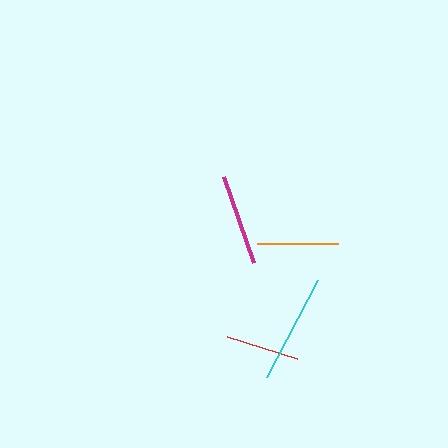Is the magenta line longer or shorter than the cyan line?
The cyan line is longer than the magenta line.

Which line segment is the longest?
The cyan line is the longest at approximately 110 pixels.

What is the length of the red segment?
The red segment is approximately 73 pixels long.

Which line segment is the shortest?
The red line is the shortest at approximately 73 pixels.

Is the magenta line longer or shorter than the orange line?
The magenta line is longer than the orange line.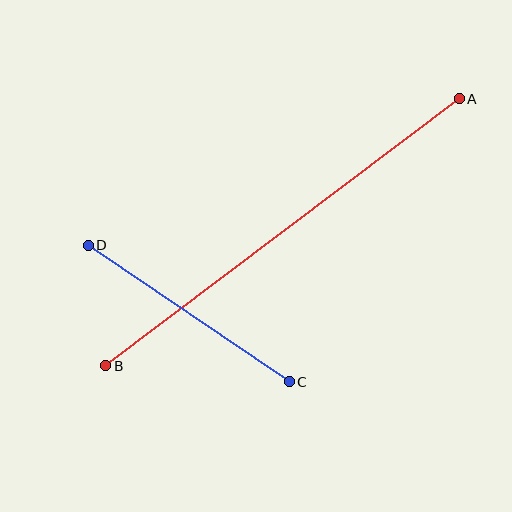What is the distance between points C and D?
The distance is approximately 243 pixels.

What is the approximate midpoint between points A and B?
The midpoint is at approximately (283, 232) pixels.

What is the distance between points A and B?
The distance is approximately 443 pixels.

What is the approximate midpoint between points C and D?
The midpoint is at approximately (189, 314) pixels.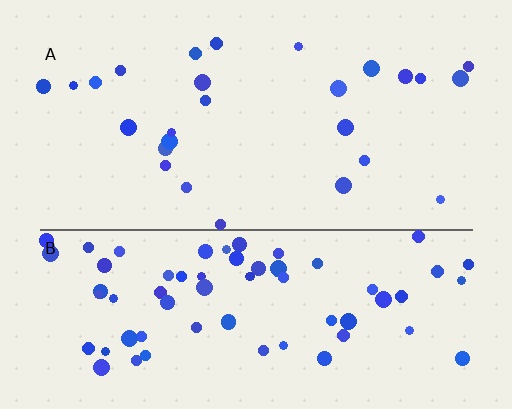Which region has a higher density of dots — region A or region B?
B (the bottom).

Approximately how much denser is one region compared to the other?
Approximately 2.7× — region B over region A.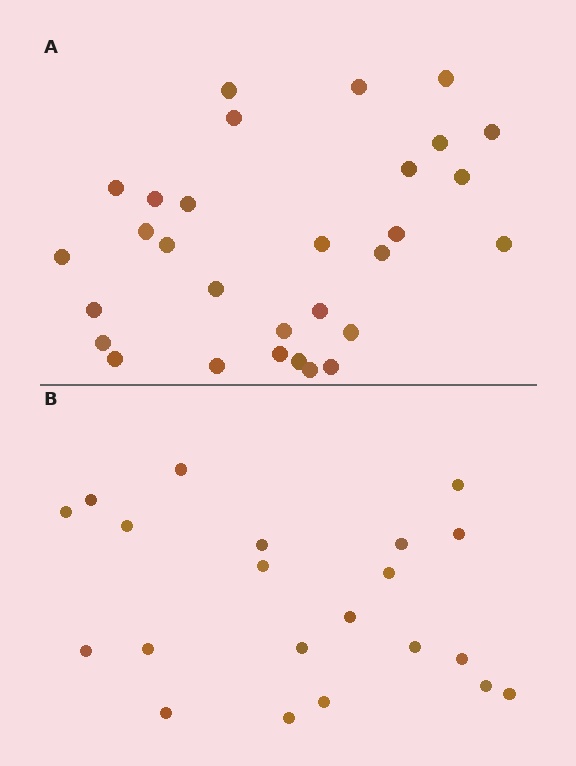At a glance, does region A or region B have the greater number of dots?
Region A (the top region) has more dots.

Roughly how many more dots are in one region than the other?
Region A has roughly 8 or so more dots than region B.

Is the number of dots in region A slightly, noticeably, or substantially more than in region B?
Region A has noticeably more, but not dramatically so. The ratio is roughly 1.4 to 1.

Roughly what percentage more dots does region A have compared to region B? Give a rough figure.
About 45% more.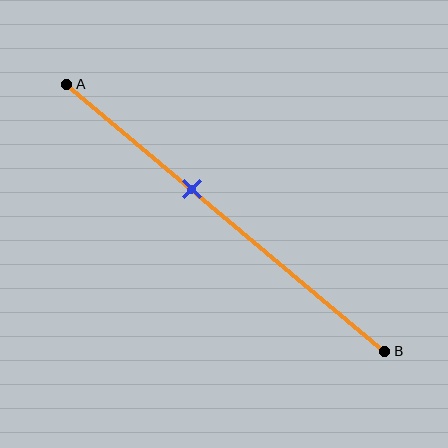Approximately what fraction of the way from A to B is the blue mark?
The blue mark is approximately 40% of the way from A to B.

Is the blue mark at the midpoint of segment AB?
No, the mark is at about 40% from A, not at the 50% midpoint.